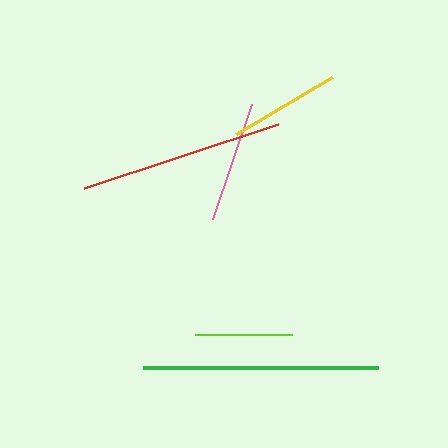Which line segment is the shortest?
The lime line is the shortest at approximately 97 pixels.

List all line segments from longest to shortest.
From longest to shortest: green, red, pink, yellow, lime.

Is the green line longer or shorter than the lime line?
The green line is longer than the lime line.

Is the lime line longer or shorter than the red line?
The red line is longer than the lime line.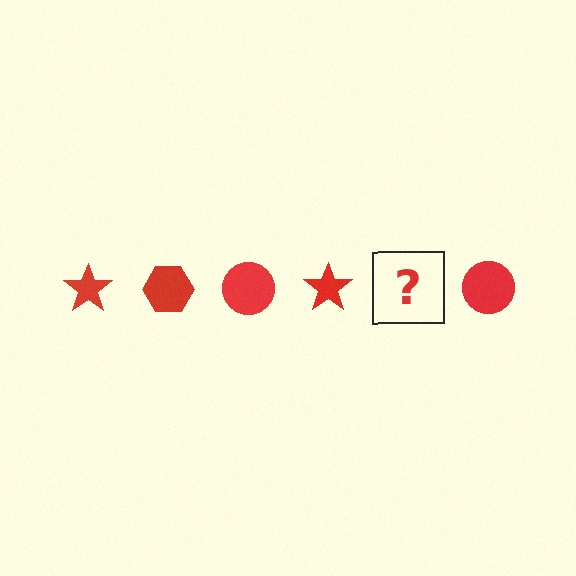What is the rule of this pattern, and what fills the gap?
The rule is that the pattern cycles through star, hexagon, circle shapes in red. The gap should be filled with a red hexagon.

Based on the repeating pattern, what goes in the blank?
The blank should be a red hexagon.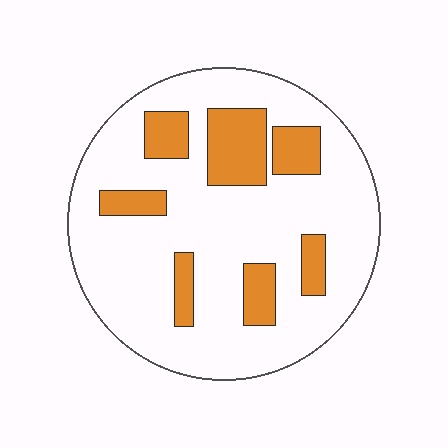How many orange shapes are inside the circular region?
7.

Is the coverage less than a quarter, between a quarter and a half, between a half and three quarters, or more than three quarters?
Less than a quarter.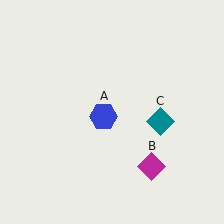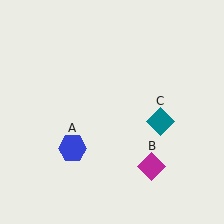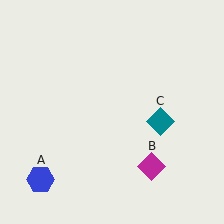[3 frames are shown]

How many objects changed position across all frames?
1 object changed position: blue hexagon (object A).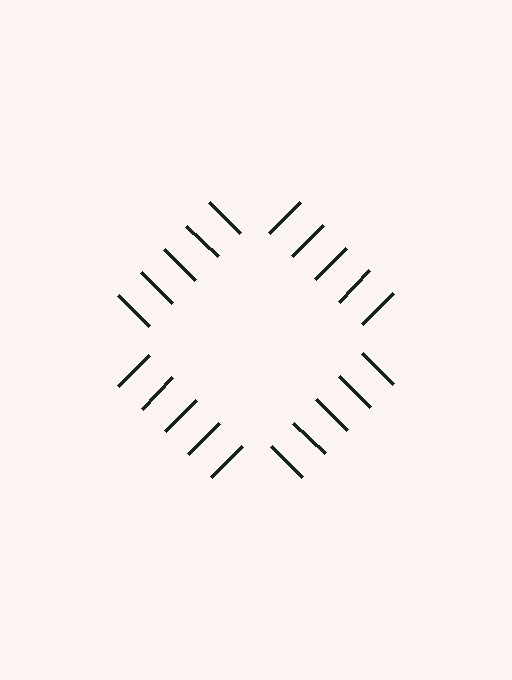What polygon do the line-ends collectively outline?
An illusory square — the line segments terminate on its edges but no continuous stroke is drawn.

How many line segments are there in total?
20 — 5 along each of the 4 edges.